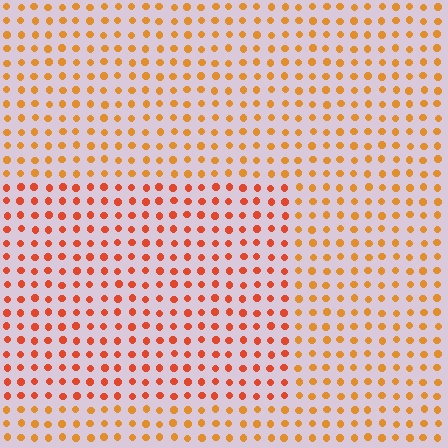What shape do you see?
I see a rectangle.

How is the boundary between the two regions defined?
The boundary is defined purely by a slight shift in hue (about 24 degrees). Spacing, size, and orientation are identical on both sides.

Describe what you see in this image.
The image is filled with small orange elements in a uniform arrangement. A rectangle-shaped region is visible where the elements are tinted to a slightly different hue, forming a subtle color boundary.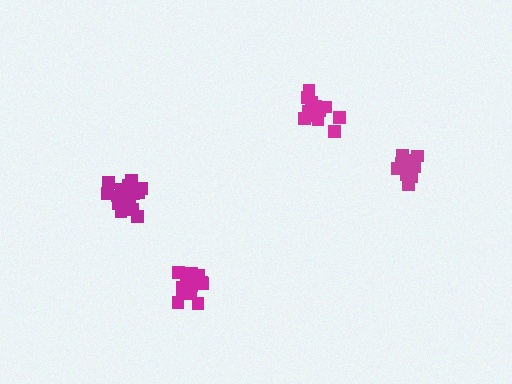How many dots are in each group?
Group 1: 16 dots, Group 2: 15 dots, Group 3: 14 dots, Group 4: 18 dots (63 total).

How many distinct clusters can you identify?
There are 4 distinct clusters.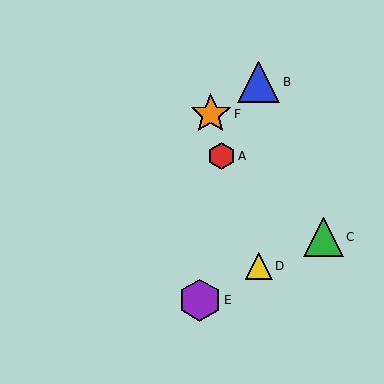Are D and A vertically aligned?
No, D is at x≈259 and A is at x≈221.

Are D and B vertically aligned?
Yes, both are at x≈259.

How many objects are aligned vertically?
2 objects (B, D) are aligned vertically.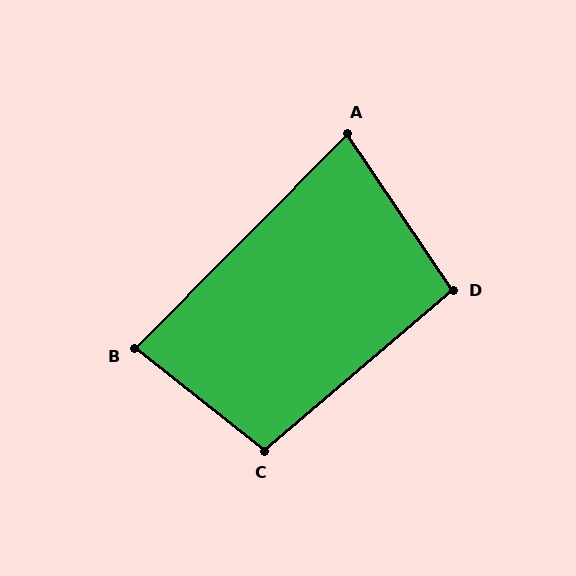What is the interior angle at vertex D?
Approximately 96 degrees (obtuse).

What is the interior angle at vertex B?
Approximately 84 degrees (acute).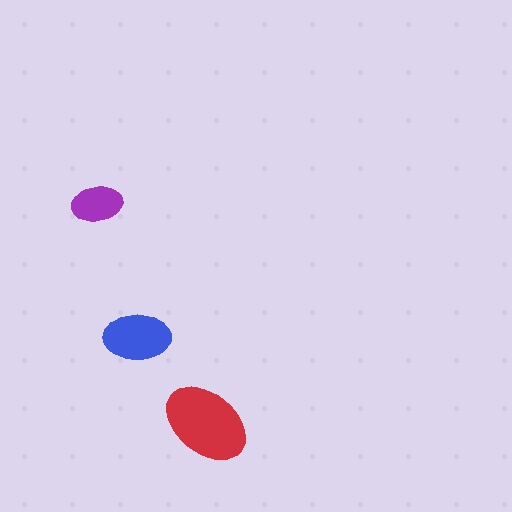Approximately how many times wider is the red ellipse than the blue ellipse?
About 1.5 times wider.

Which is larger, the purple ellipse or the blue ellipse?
The blue one.